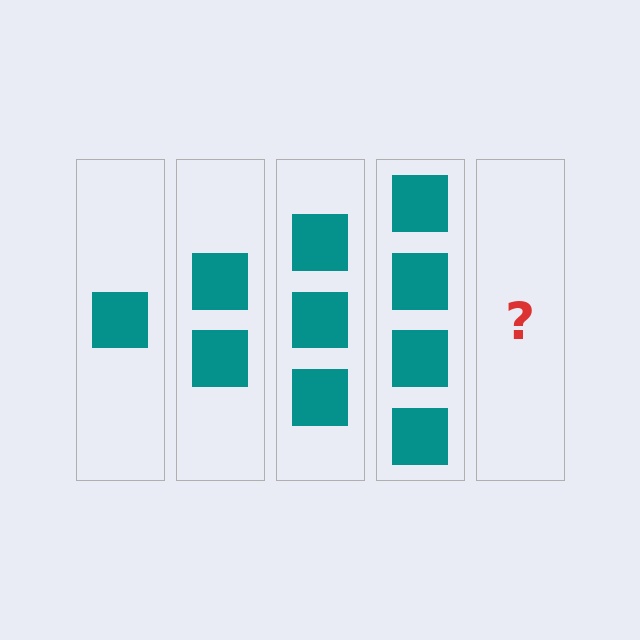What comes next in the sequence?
The next element should be 5 squares.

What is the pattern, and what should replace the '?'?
The pattern is that each step adds one more square. The '?' should be 5 squares.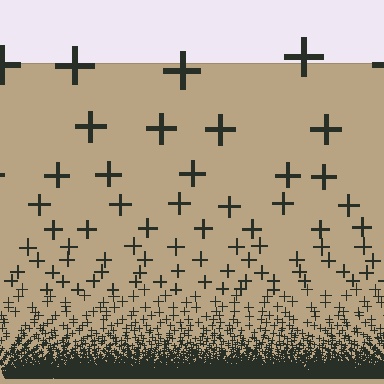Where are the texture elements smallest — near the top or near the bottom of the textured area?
Near the bottom.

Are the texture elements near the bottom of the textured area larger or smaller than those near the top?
Smaller. The gradient is inverted — elements near the bottom are smaller and denser.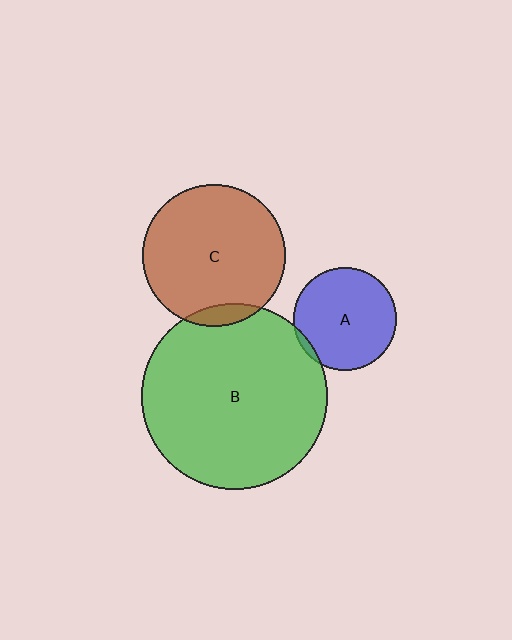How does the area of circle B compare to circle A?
Approximately 3.2 times.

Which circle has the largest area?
Circle B (green).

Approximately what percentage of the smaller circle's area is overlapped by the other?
Approximately 10%.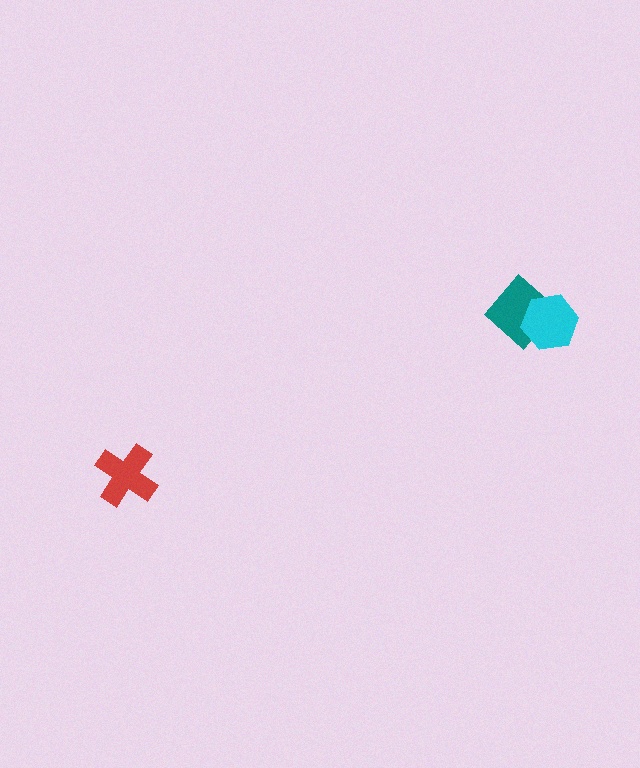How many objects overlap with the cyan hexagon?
1 object overlaps with the cyan hexagon.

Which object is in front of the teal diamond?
The cyan hexagon is in front of the teal diamond.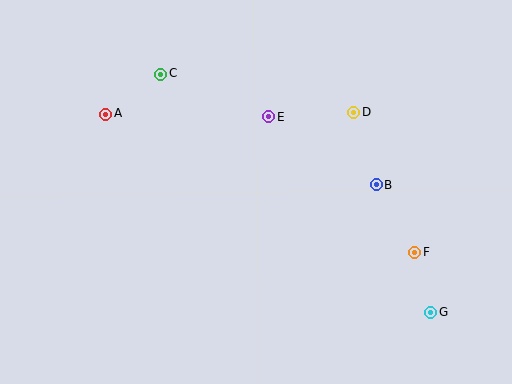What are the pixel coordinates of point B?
Point B is at (376, 185).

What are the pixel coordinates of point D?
Point D is at (353, 113).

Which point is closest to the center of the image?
Point E at (269, 116) is closest to the center.